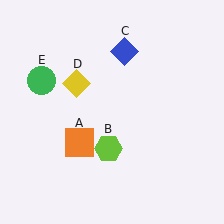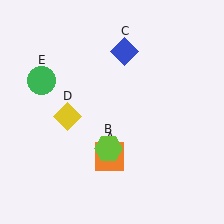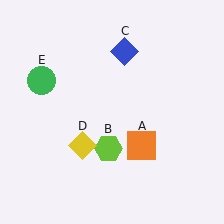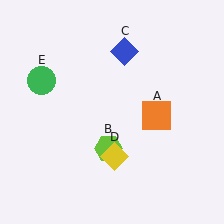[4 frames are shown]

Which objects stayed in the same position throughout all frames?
Lime hexagon (object B) and blue diamond (object C) and green circle (object E) remained stationary.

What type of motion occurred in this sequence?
The orange square (object A), yellow diamond (object D) rotated counterclockwise around the center of the scene.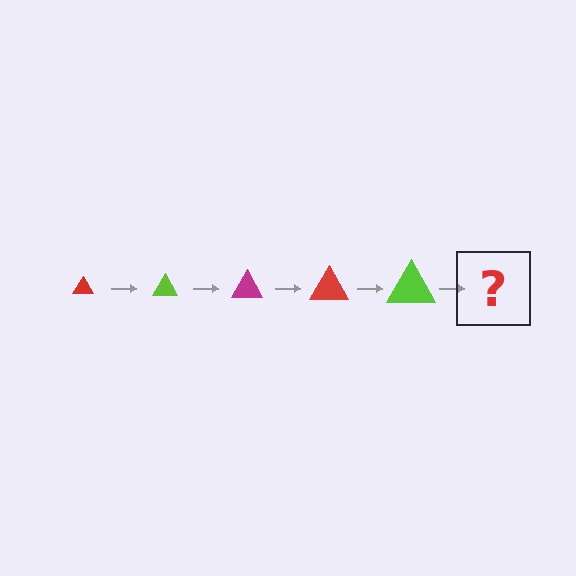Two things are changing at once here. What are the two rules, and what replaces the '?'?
The two rules are that the triangle grows larger each step and the color cycles through red, lime, and magenta. The '?' should be a magenta triangle, larger than the previous one.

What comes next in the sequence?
The next element should be a magenta triangle, larger than the previous one.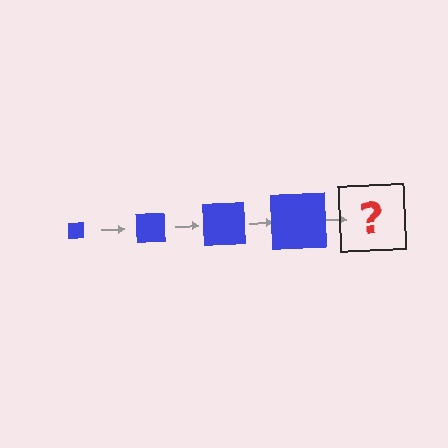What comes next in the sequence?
The next element should be a blue square, larger than the previous one.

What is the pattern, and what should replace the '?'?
The pattern is that the square gets progressively larger each step. The '?' should be a blue square, larger than the previous one.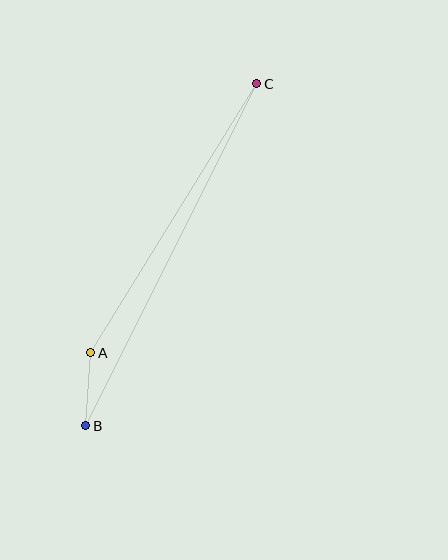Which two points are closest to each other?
Points A and B are closest to each other.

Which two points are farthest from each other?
Points B and C are farthest from each other.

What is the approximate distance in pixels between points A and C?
The distance between A and C is approximately 316 pixels.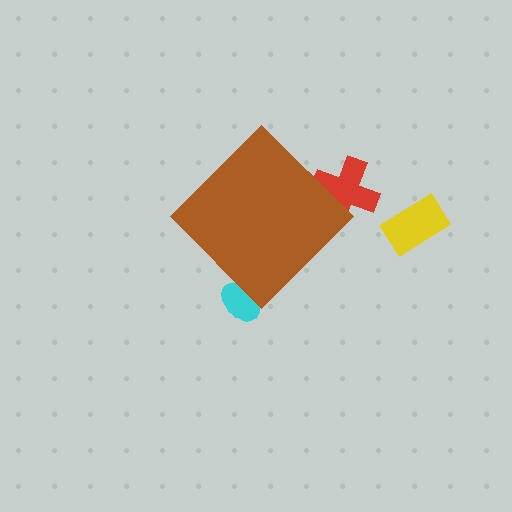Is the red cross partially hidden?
Yes, the red cross is partially hidden behind the brown diamond.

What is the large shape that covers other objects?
A brown diamond.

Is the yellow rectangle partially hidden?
No, the yellow rectangle is fully visible.